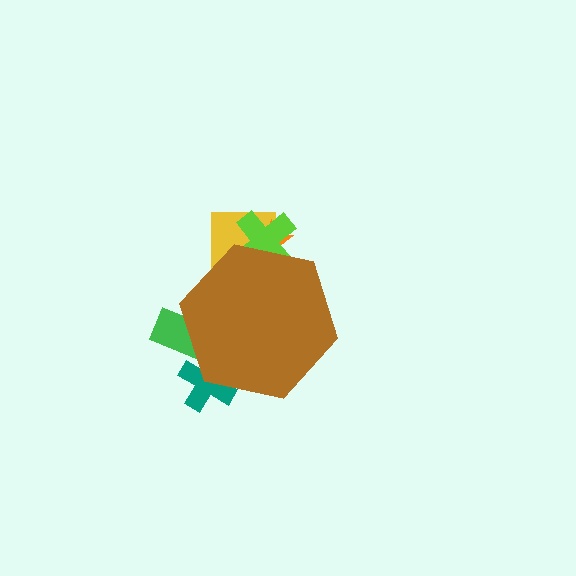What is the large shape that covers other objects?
A brown hexagon.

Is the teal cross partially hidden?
Yes, the teal cross is partially hidden behind the brown hexagon.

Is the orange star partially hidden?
Yes, the orange star is partially hidden behind the brown hexagon.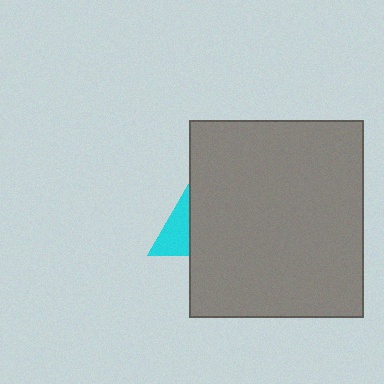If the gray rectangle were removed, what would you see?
You would see the complete cyan triangle.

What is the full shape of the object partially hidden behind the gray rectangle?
The partially hidden object is a cyan triangle.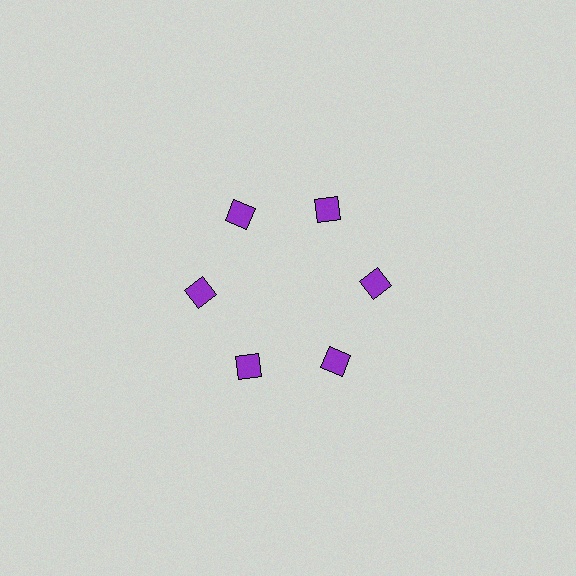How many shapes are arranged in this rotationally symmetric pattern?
There are 6 shapes, arranged in 6 groups of 1.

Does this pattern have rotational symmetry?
Yes, this pattern has 6-fold rotational symmetry. It looks the same after rotating 60 degrees around the center.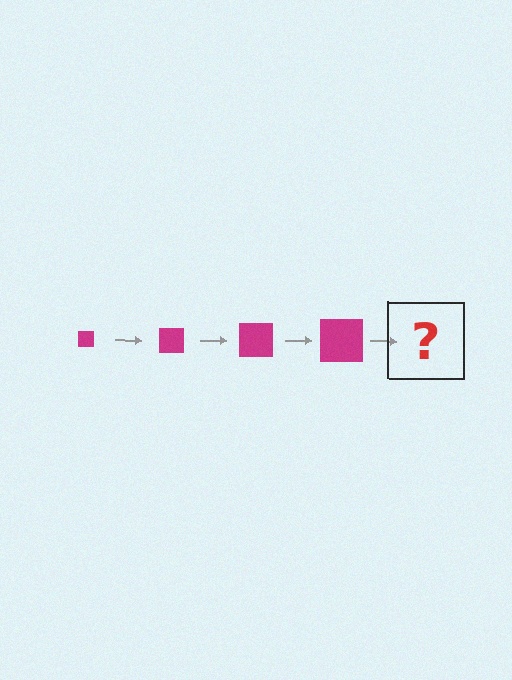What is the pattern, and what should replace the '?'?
The pattern is that the square gets progressively larger each step. The '?' should be a magenta square, larger than the previous one.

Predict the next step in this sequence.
The next step is a magenta square, larger than the previous one.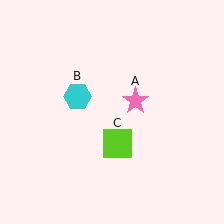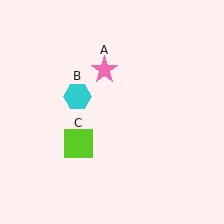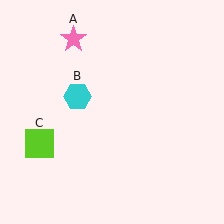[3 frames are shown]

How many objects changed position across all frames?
2 objects changed position: pink star (object A), lime square (object C).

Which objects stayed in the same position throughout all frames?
Cyan hexagon (object B) remained stationary.